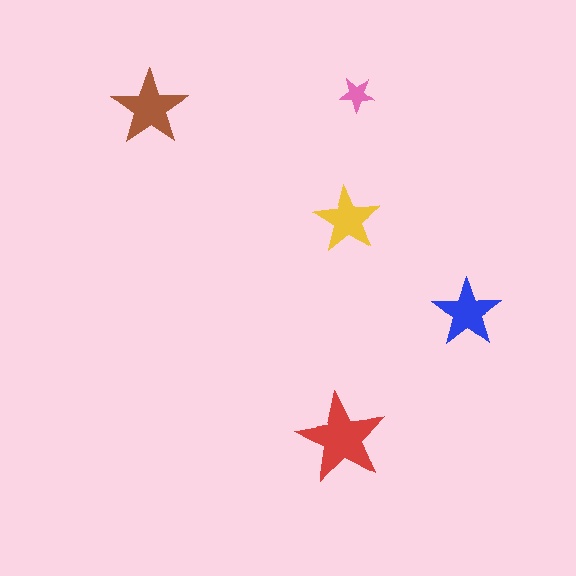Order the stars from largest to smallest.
the red one, the brown one, the blue one, the yellow one, the pink one.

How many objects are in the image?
There are 5 objects in the image.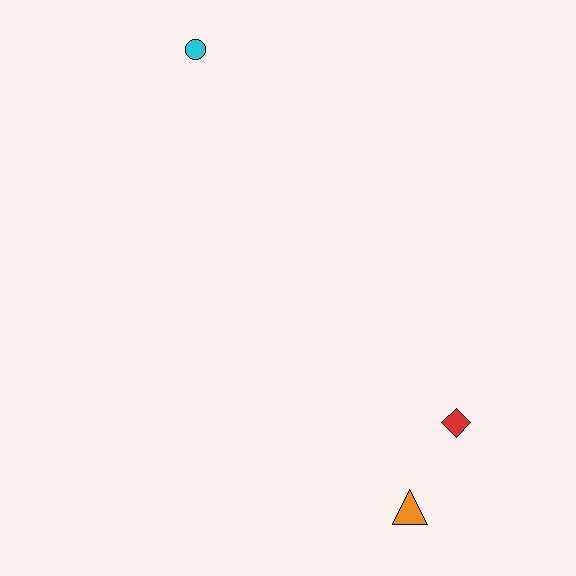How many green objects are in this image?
There are no green objects.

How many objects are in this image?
There are 3 objects.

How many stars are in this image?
There are no stars.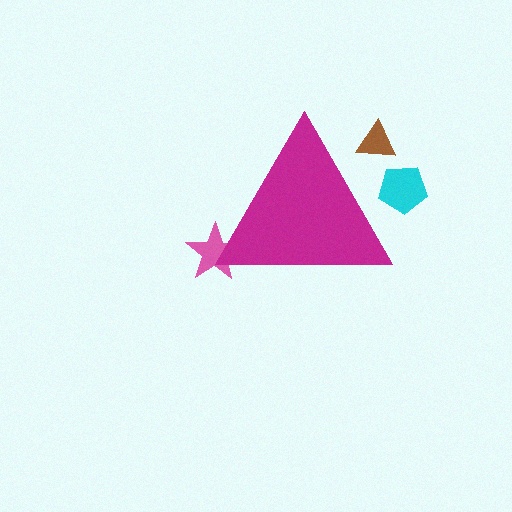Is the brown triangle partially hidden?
Yes, the brown triangle is partially hidden behind the magenta triangle.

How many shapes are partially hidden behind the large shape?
3 shapes are partially hidden.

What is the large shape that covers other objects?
A magenta triangle.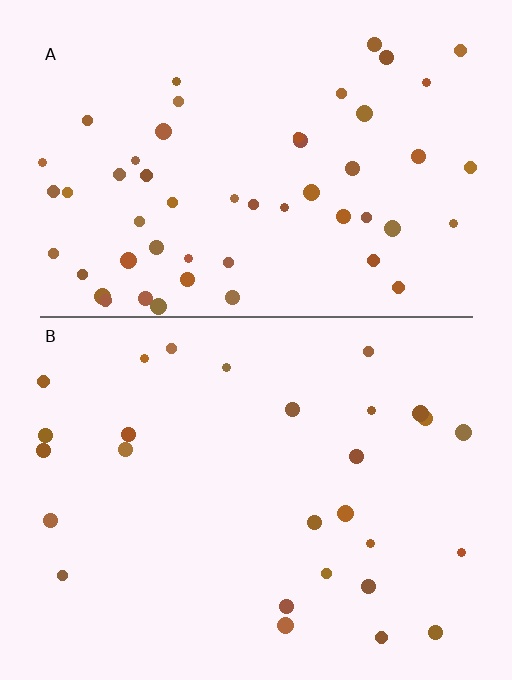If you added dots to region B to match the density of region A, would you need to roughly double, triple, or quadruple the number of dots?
Approximately double.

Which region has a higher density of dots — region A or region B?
A (the top).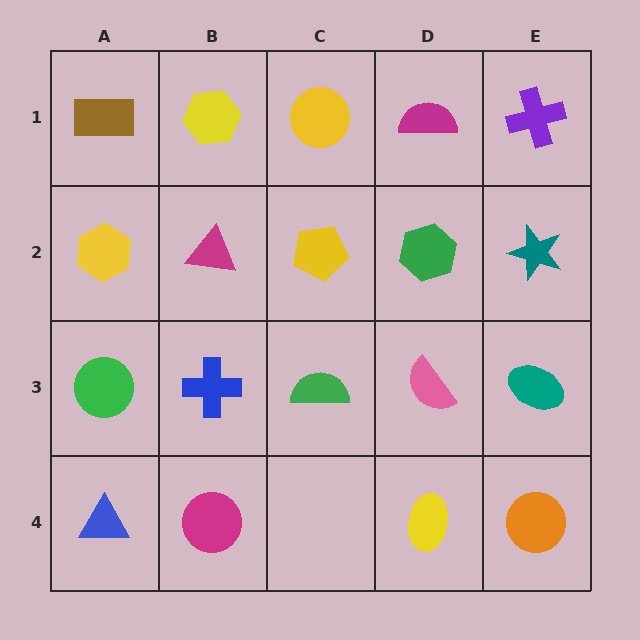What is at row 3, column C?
A green semicircle.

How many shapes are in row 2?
5 shapes.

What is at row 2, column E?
A teal star.